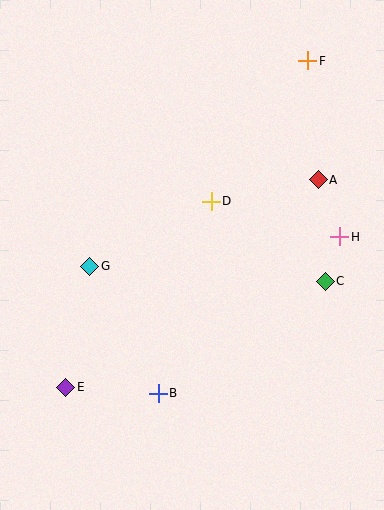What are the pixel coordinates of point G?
Point G is at (90, 266).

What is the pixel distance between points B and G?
The distance between B and G is 144 pixels.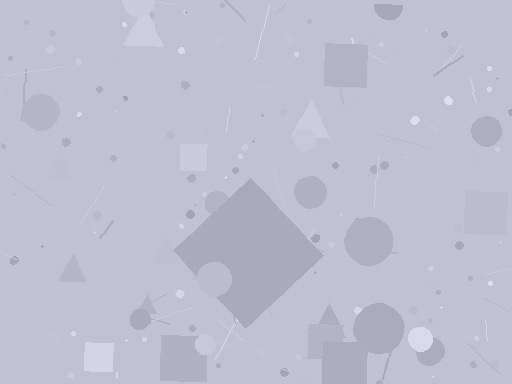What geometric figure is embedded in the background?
A diamond is embedded in the background.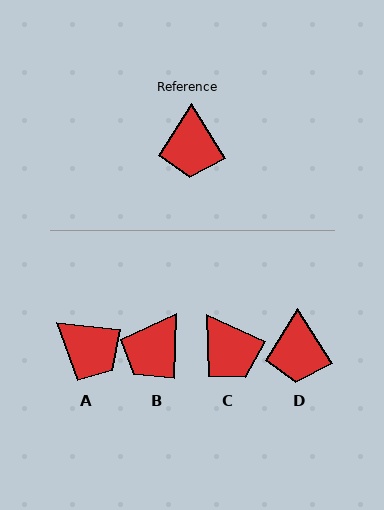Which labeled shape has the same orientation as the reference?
D.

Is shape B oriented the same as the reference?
No, it is off by about 34 degrees.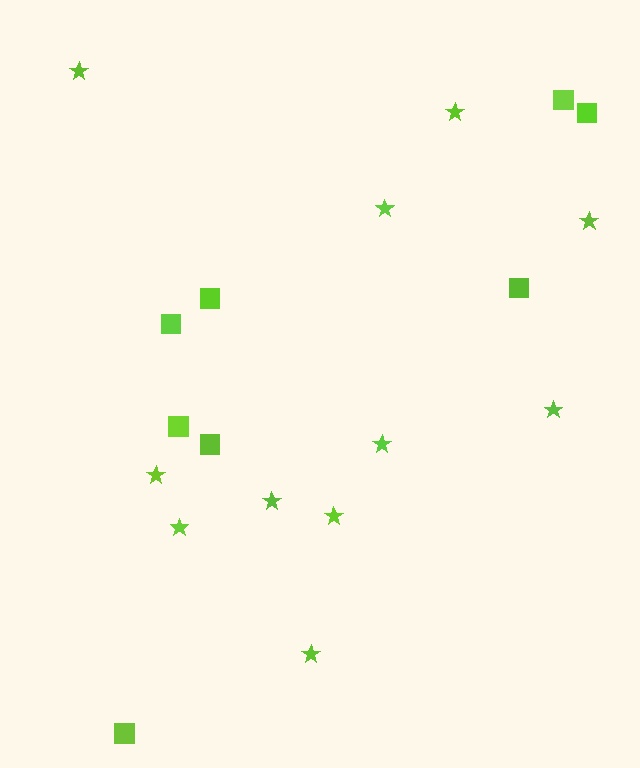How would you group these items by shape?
There are 2 groups: one group of squares (8) and one group of stars (11).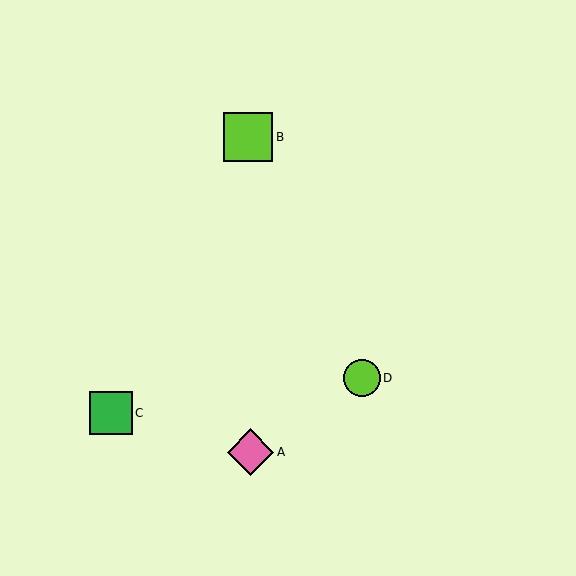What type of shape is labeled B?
Shape B is a lime square.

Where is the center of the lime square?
The center of the lime square is at (248, 137).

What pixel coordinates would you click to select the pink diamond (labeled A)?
Click at (251, 452) to select the pink diamond A.